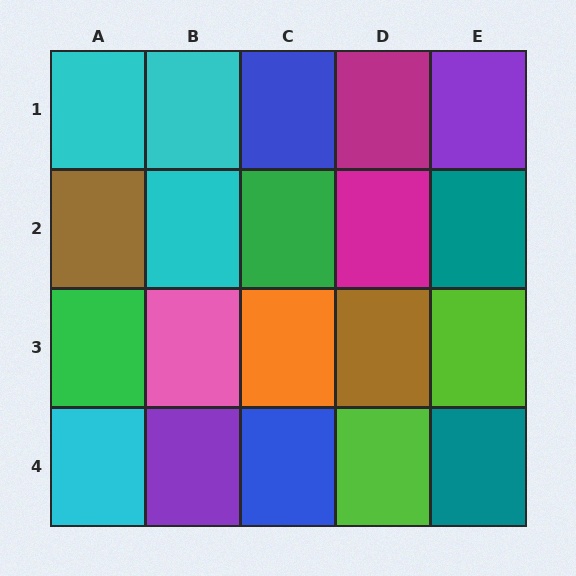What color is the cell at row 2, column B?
Cyan.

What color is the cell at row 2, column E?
Teal.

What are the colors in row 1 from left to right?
Cyan, cyan, blue, magenta, purple.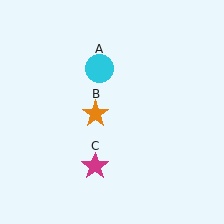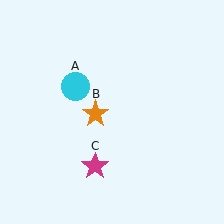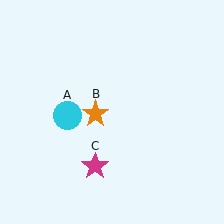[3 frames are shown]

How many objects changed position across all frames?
1 object changed position: cyan circle (object A).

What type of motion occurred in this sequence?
The cyan circle (object A) rotated counterclockwise around the center of the scene.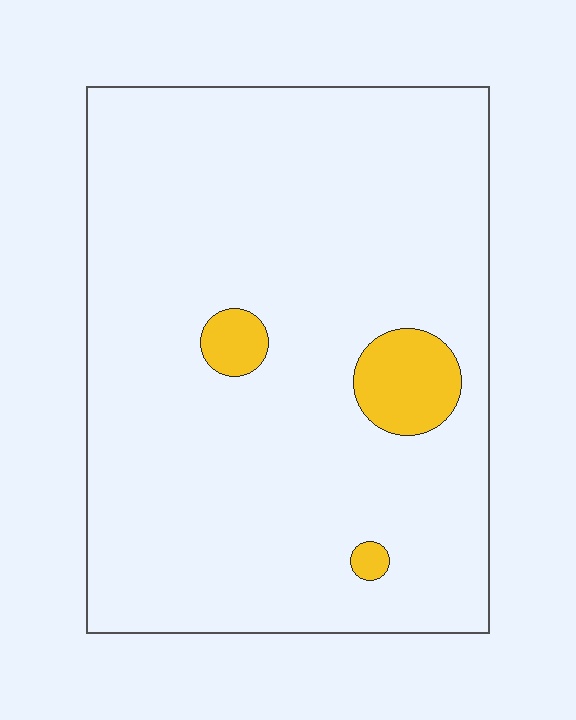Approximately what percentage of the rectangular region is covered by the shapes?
Approximately 5%.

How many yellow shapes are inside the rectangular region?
3.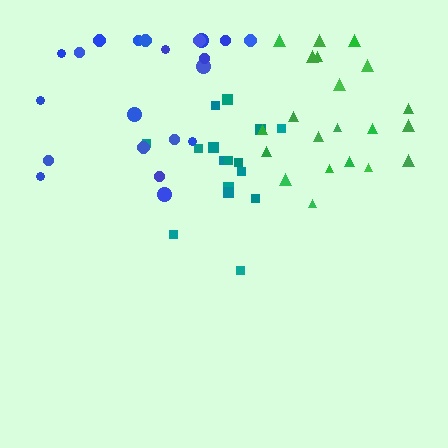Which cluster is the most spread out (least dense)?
Blue.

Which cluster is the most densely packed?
Teal.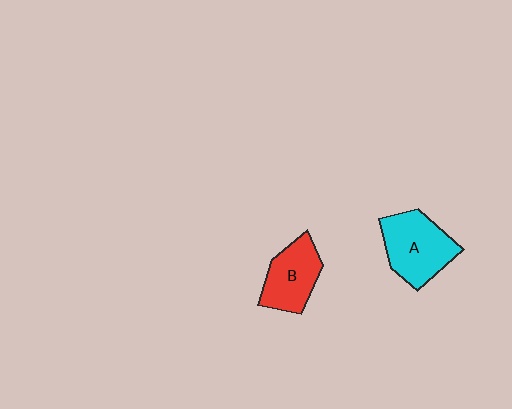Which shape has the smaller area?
Shape B (red).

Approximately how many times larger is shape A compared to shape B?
Approximately 1.3 times.